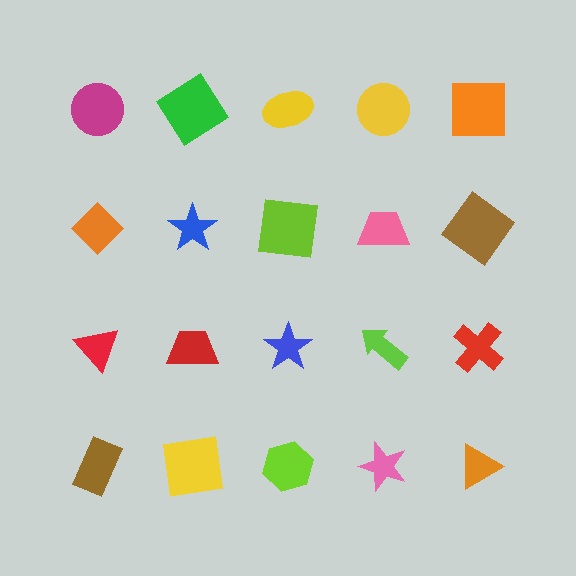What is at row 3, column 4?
A lime arrow.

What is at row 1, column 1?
A magenta circle.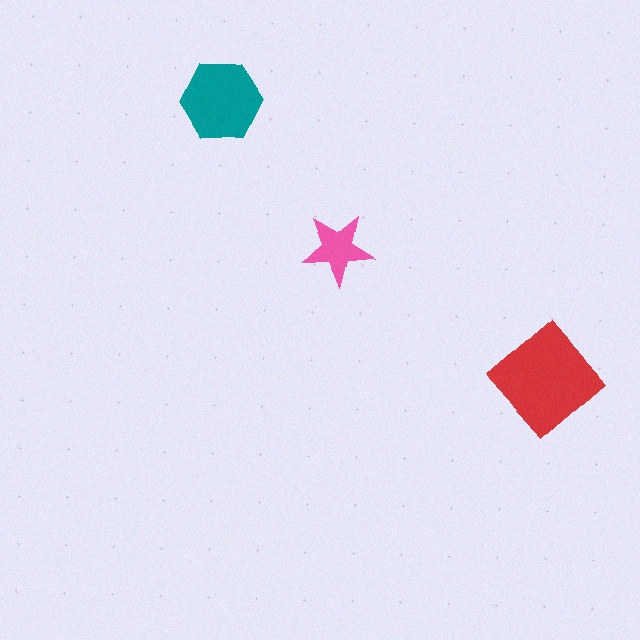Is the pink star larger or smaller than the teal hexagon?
Smaller.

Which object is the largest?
The red diamond.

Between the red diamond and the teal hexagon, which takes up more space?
The red diamond.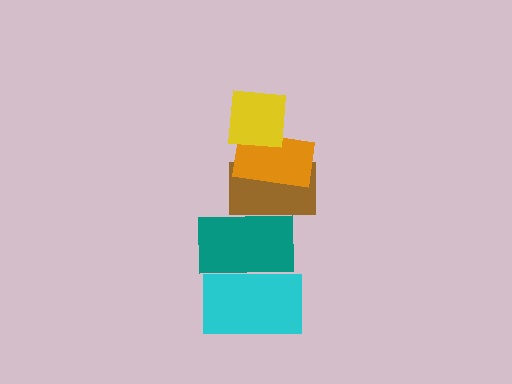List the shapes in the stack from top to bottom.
From top to bottom: the yellow square, the orange rectangle, the brown rectangle, the teal rectangle, the cyan rectangle.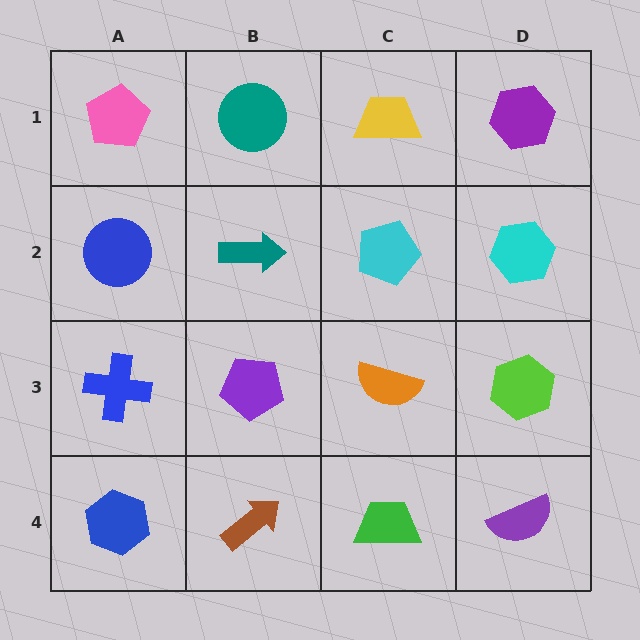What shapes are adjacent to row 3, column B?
A teal arrow (row 2, column B), a brown arrow (row 4, column B), a blue cross (row 3, column A), an orange semicircle (row 3, column C).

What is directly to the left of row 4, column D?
A green trapezoid.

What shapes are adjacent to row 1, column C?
A cyan pentagon (row 2, column C), a teal circle (row 1, column B), a purple hexagon (row 1, column D).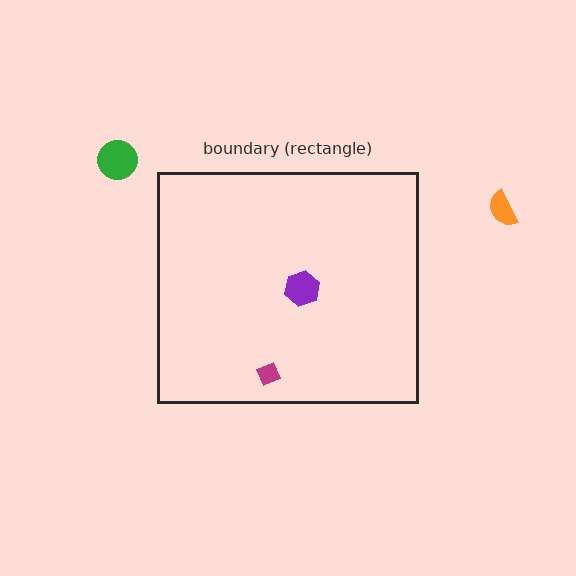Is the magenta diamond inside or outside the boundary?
Inside.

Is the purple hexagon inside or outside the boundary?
Inside.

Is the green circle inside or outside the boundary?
Outside.